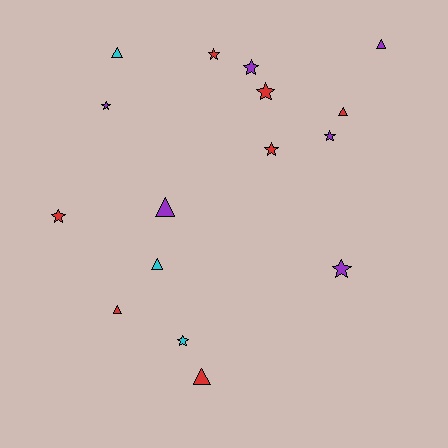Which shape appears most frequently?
Star, with 9 objects.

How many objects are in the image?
There are 16 objects.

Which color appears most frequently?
Red, with 7 objects.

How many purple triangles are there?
There are 2 purple triangles.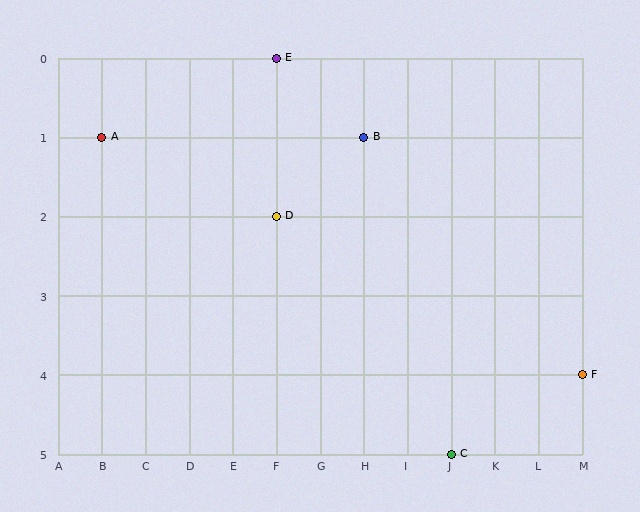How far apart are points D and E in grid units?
Points D and E are 2 rows apart.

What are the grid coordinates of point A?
Point A is at grid coordinates (B, 1).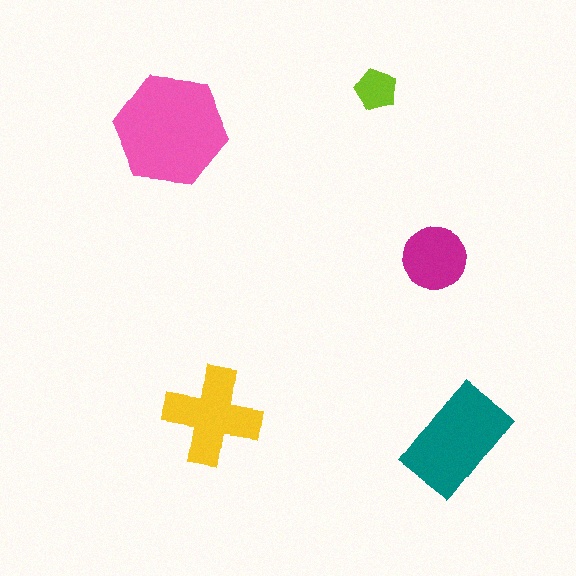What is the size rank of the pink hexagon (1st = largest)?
1st.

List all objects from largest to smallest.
The pink hexagon, the teal rectangle, the yellow cross, the magenta circle, the lime pentagon.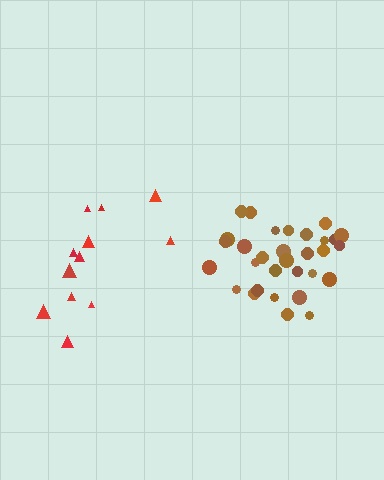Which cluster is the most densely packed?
Brown.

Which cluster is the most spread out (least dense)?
Red.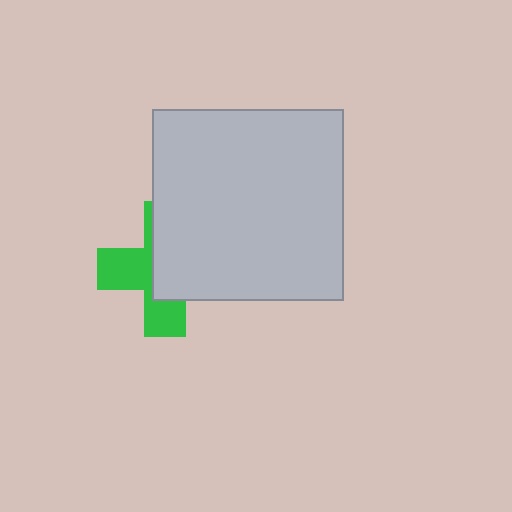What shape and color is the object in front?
The object in front is a light gray square.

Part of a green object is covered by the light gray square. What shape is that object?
It is a cross.